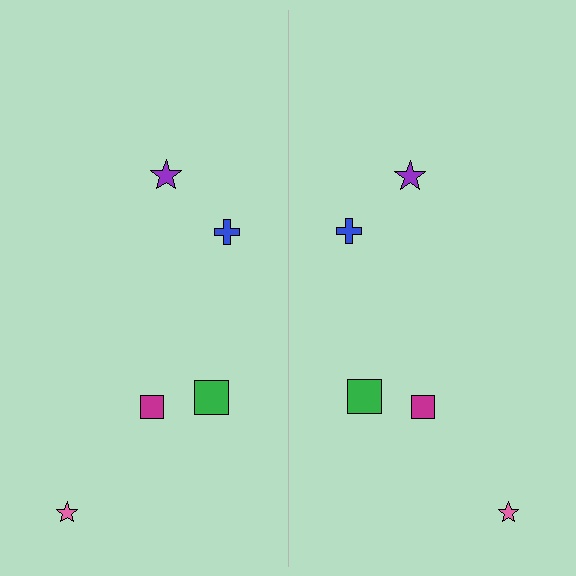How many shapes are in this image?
There are 10 shapes in this image.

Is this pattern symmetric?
Yes, this pattern has bilateral (reflection) symmetry.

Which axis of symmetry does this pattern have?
The pattern has a vertical axis of symmetry running through the center of the image.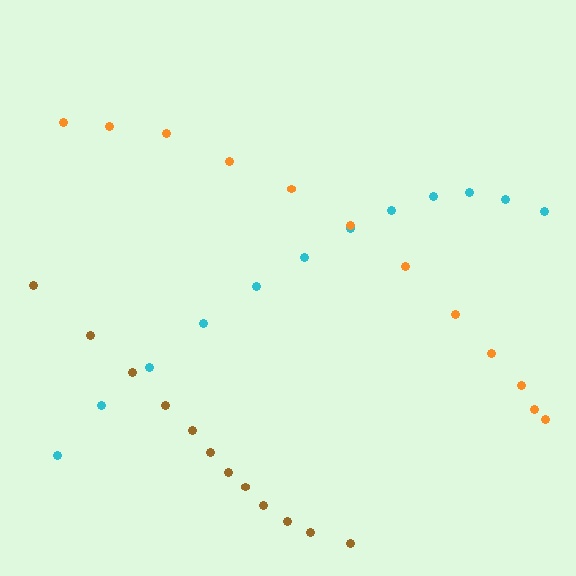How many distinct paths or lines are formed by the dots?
There are 3 distinct paths.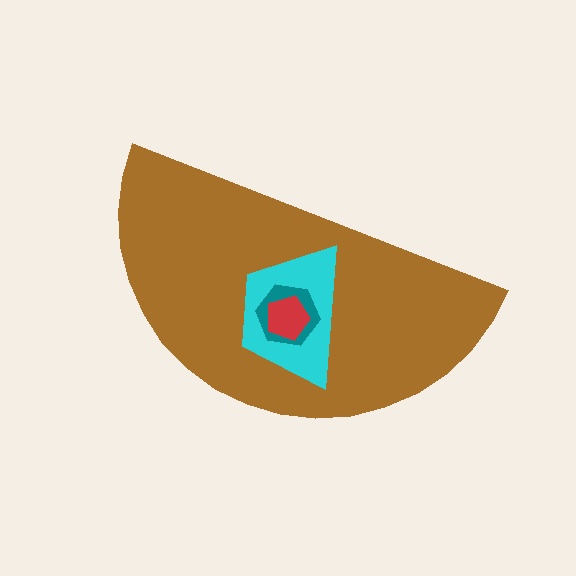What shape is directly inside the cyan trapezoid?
The teal hexagon.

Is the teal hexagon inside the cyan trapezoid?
Yes.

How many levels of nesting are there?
4.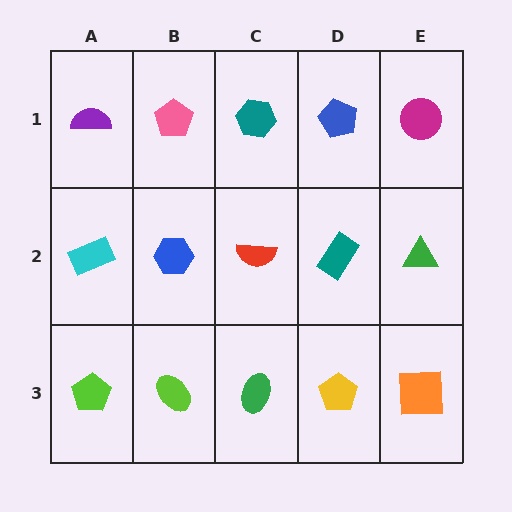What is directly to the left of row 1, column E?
A blue pentagon.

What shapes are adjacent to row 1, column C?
A red semicircle (row 2, column C), a pink pentagon (row 1, column B), a blue pentagon (row 1, column D).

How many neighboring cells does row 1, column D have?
3.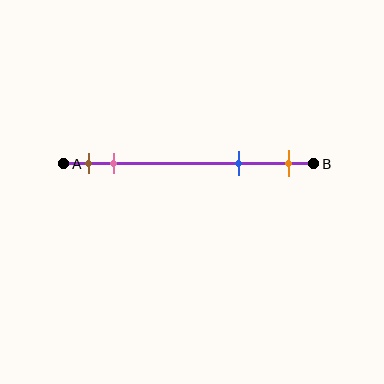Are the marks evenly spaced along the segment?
No, the marks are not evenly spaced.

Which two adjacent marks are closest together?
The brown and pink marks are the closest adjacent pair.